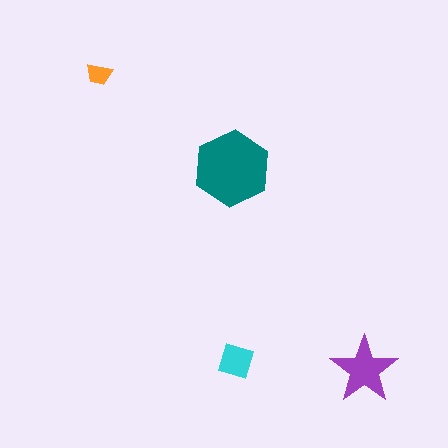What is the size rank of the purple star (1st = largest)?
2nd.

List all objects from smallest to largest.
The orange trapezoid, the cyan diamond, the purple star, the teal hexagon.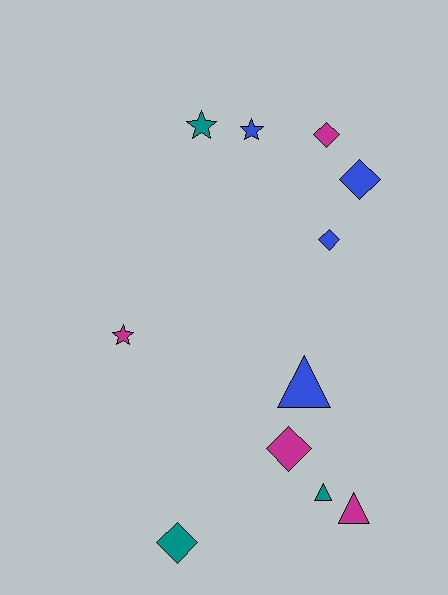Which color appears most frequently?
Magenta, with 4 objects.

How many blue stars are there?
There is 1 blue star.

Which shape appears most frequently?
Diamond, with 5 objects.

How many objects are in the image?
There are 11 objects.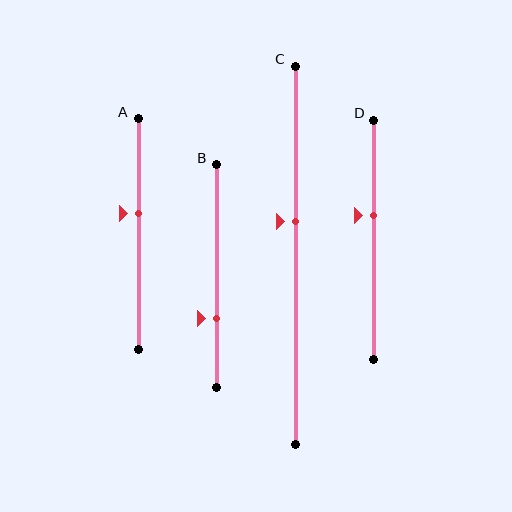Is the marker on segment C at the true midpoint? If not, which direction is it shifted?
No, the marker on segment C is shifted upward by about 9% of the segment length.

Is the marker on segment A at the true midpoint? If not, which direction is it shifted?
No, the marker on segment A is shifted upward by about 9% of the segment length.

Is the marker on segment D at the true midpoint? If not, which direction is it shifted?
No, the marker on segment D is shifted upward by about 10% of the segment length.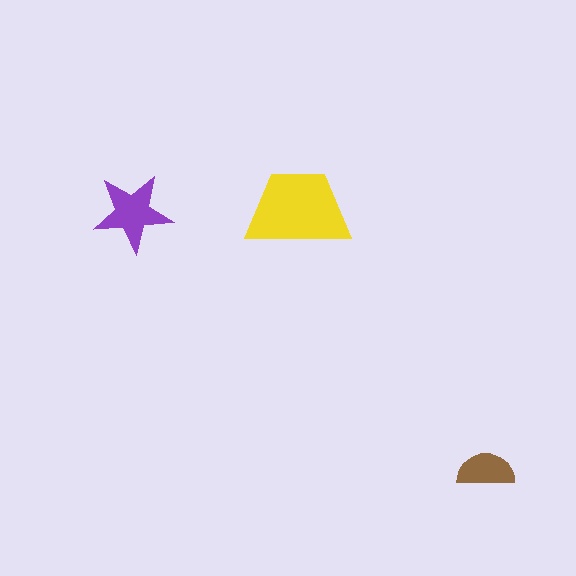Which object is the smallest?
The brown semicircle.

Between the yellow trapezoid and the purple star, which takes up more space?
The yellow trapezoid.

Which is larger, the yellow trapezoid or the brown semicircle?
The yellow trapezoid.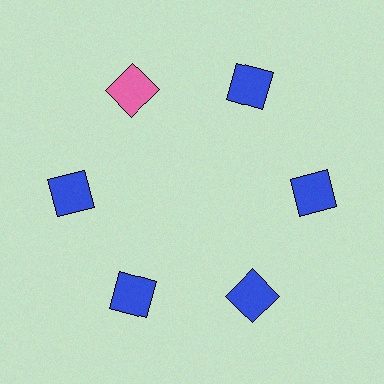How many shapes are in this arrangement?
There are 6 shapes arranged in a ring pattern.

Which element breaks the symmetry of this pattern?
The pink square at roughly the 11 o'clock position breaks the symmetry. All other shapes are blue squares.